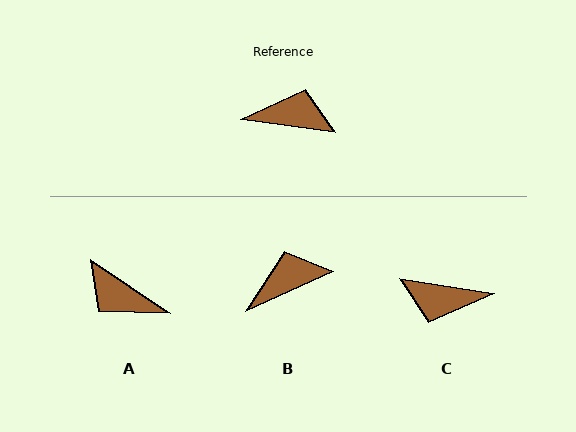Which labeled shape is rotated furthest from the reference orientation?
C, about 179 degrees away.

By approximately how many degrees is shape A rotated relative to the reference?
Approximately 154 degrees counter-clockwise.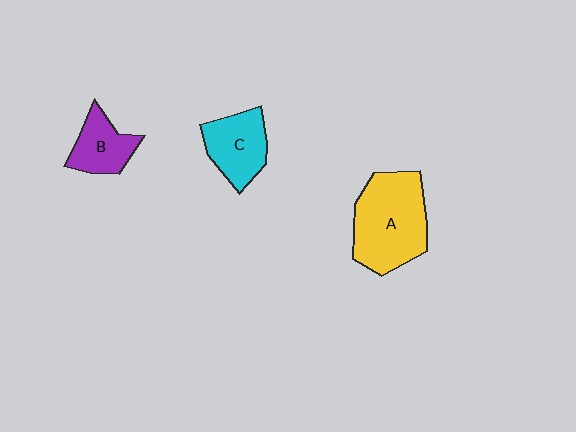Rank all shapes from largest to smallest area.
From largest to smallest: A (yellow), C (cyan), B (purple).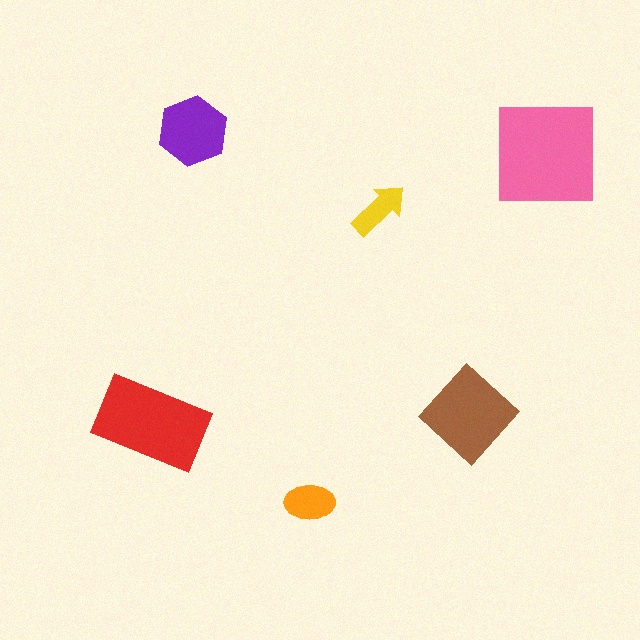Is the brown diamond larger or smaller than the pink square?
Smaller.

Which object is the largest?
The pink square.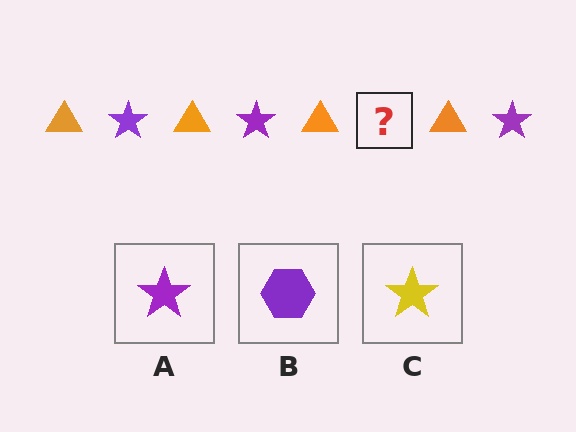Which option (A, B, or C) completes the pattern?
A.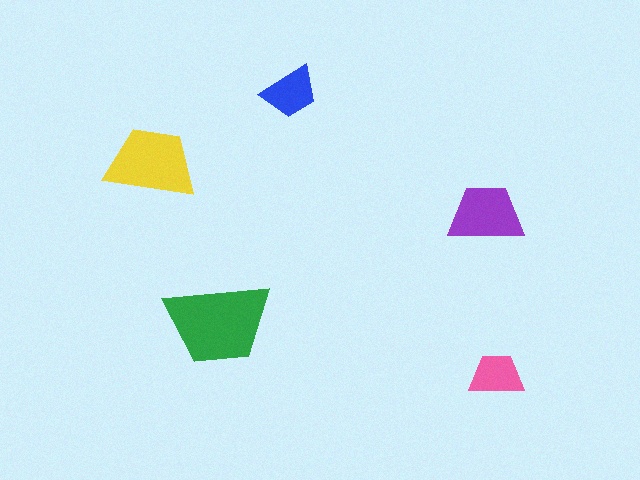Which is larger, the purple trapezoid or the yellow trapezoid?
The yellow one.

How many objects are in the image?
There are 5 objects in the image.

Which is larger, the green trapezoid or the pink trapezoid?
The green one.